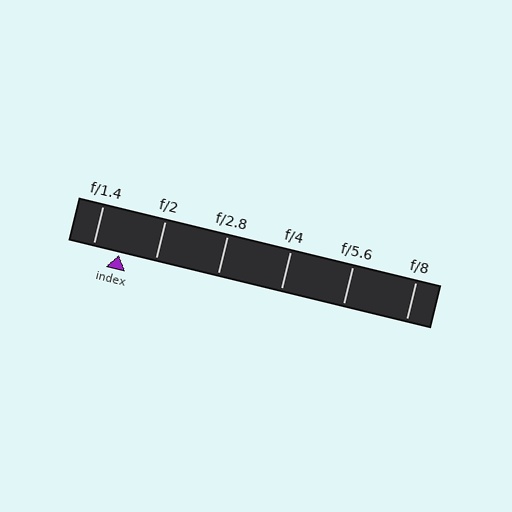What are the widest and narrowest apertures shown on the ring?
The widest aperture shown is f/1.4 and the narrowest is f/8.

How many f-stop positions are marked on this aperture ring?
There are 6 f-stop positions marked.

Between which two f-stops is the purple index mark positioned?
The index mark is between f/1.4 and f/2.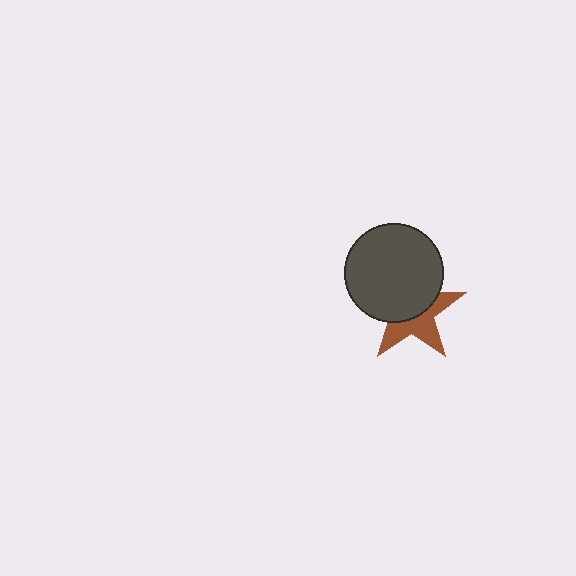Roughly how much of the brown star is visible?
About half of it is visible (roughly 45%).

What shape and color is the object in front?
The object in front is a dark gray circle.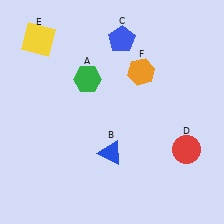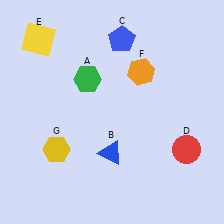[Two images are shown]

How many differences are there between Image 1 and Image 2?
There is 1 difference between the two images.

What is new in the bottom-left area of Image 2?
A yellow hexagon (G) was added in the bottom-left area of Image 2.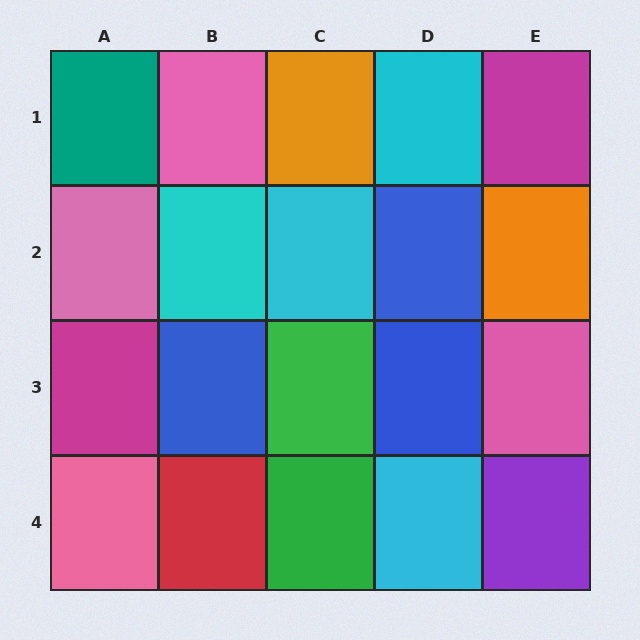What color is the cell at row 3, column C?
Green.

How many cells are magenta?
2 cells are magenta.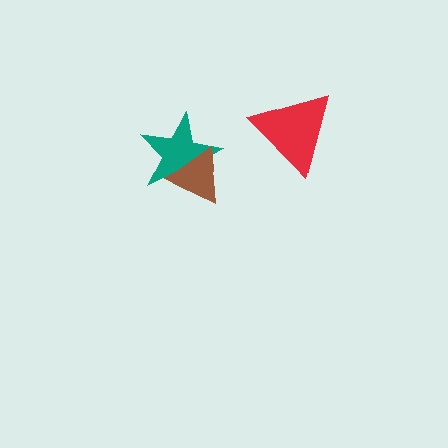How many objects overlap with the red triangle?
0 objects overlap with the red triangle.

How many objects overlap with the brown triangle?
1 object overlaps with the brown triangle.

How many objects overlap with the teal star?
1 object overlaps with the teal star.